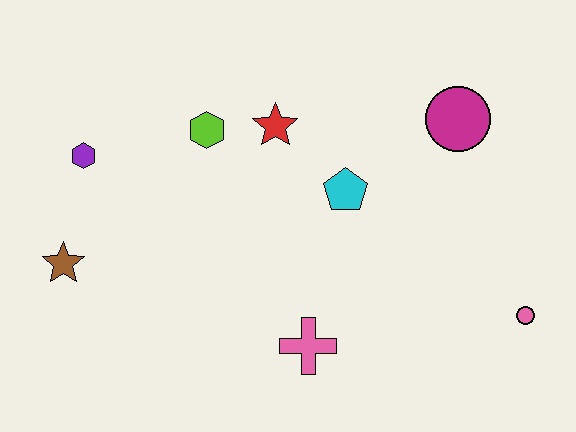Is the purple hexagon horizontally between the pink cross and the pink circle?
No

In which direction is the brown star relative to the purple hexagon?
The brown star is below the purple hexagon.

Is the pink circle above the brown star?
No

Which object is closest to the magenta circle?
The cyan pentagon is closest to the magenta circle.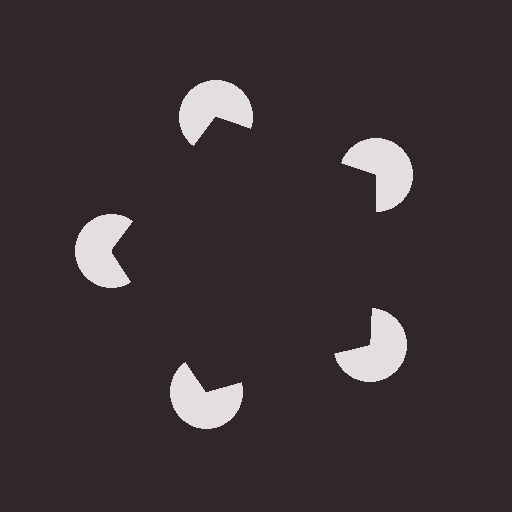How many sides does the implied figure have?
5 sides.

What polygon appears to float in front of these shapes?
An illusory pentagon — its edges are inferred from the aligned wedge cuts in the pac-man discs, not physically drawn.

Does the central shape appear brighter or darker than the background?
It typically appears slightly darker than the background, even though no actual brightness change is drawn.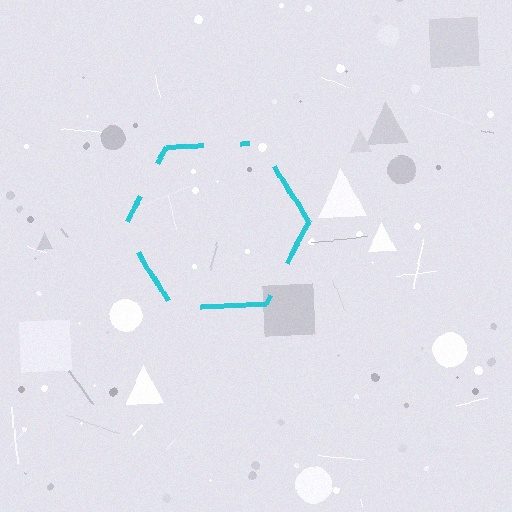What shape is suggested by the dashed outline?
The dashed outline suggests a hexagon.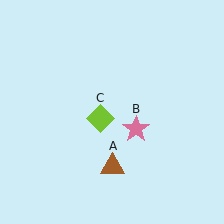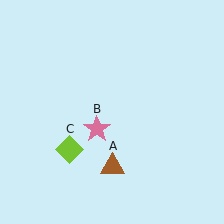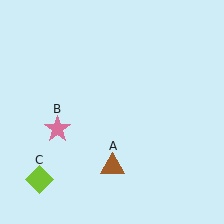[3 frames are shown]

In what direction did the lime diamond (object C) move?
The lime diamond (object C) moved down and to the left.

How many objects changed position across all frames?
2 objects changed position: pink star (object B), lime diamond (object C).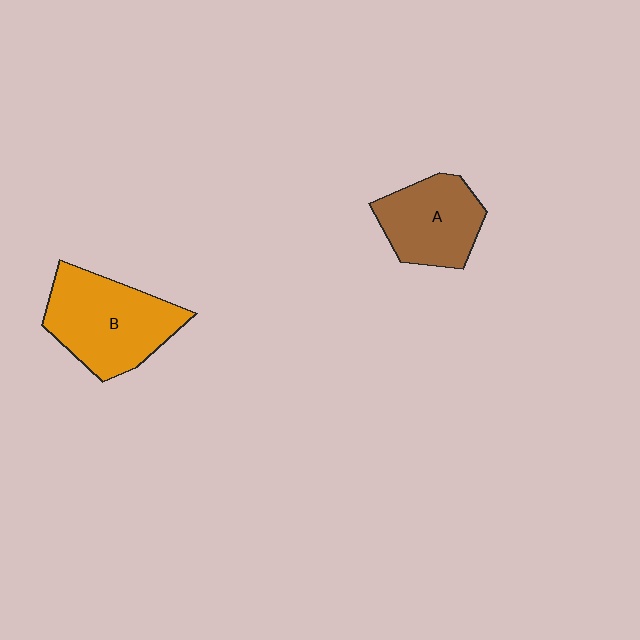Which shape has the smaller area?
Shape A (brown).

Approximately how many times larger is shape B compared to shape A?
Approximately 1.3 times.